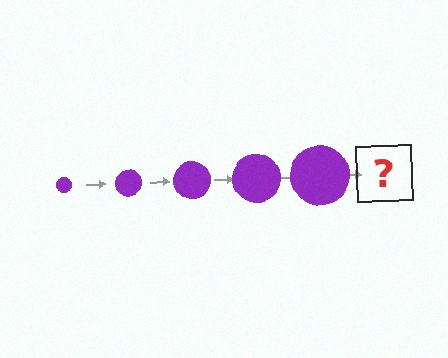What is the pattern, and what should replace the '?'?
The pattern is that the circle gets progressively larger each step. The '?' should be a purple circle, larger than the previous one.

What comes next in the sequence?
The next element should be a purple circle, larger than the previous one.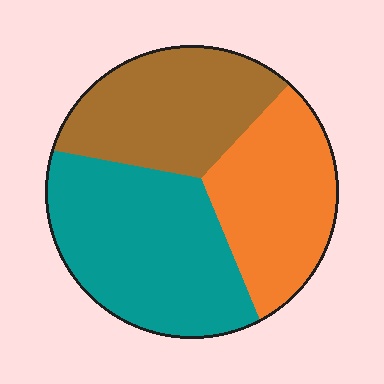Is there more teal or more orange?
Teal.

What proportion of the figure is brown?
Brown takes up about one third (1/3) of the figure.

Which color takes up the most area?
Teal, at roughly 40%.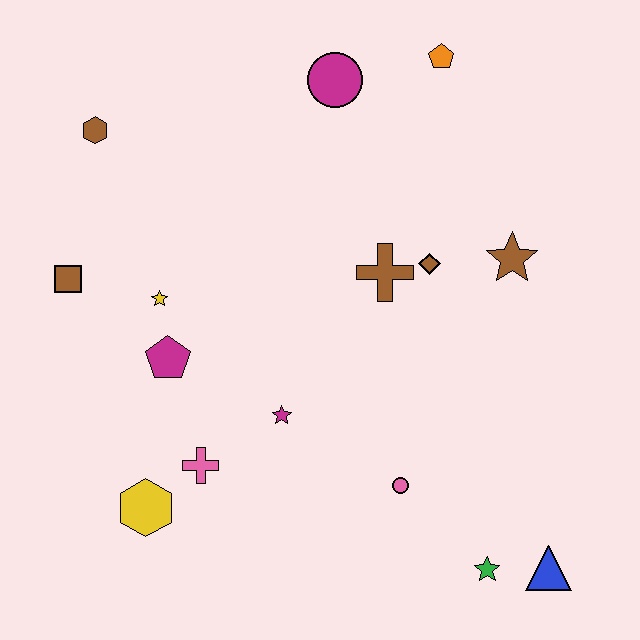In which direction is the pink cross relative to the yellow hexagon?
The pink cross is to the right of the yellow hexagon.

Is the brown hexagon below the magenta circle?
Yes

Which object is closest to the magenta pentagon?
The yellow star is closest to the magenta pentagon.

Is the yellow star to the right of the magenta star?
No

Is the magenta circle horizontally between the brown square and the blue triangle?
Yes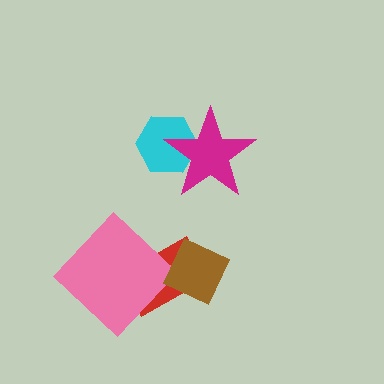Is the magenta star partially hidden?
No, no other shape covers it.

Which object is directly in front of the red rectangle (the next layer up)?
The pink diamond is directly in front of the red rectangle.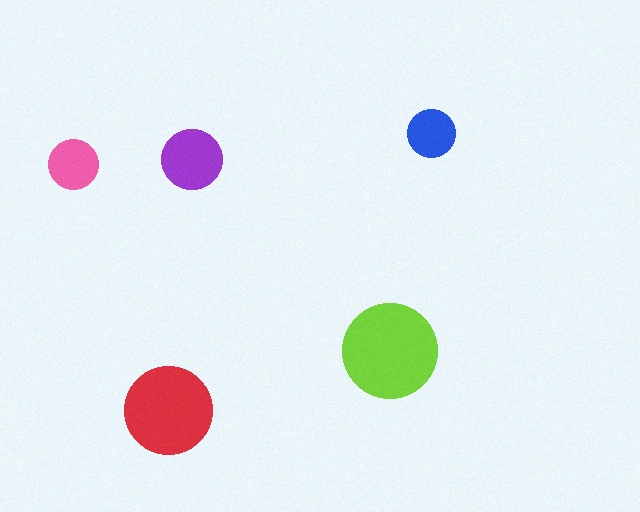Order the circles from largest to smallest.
the lime one, the red one, the purple one, the pink one, the blue one.